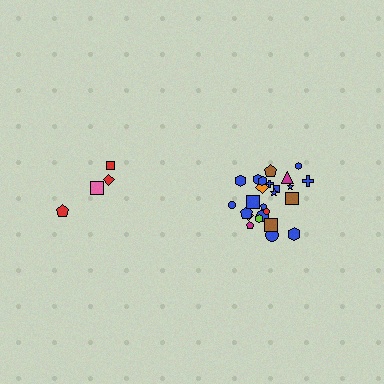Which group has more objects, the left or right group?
The right group.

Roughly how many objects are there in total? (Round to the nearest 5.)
Roughly 30 objects in total.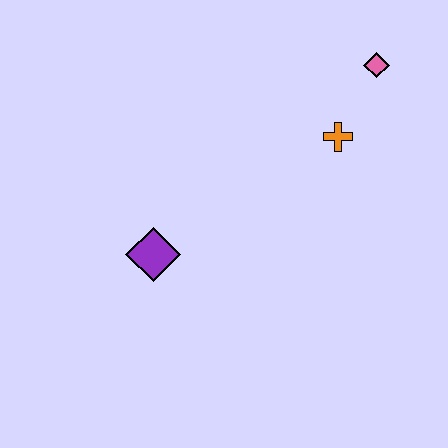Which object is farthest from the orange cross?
The purple diamond is farthest from the orange cross.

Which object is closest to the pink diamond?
The orange cross is closest to the pink diamond.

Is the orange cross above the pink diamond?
No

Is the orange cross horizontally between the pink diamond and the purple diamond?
Yes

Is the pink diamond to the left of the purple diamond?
No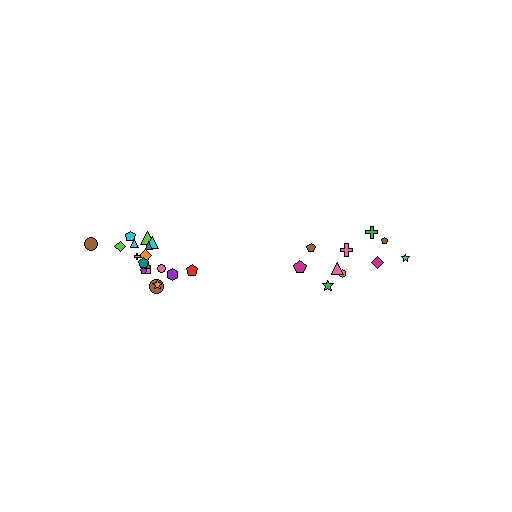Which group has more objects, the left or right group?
The left group.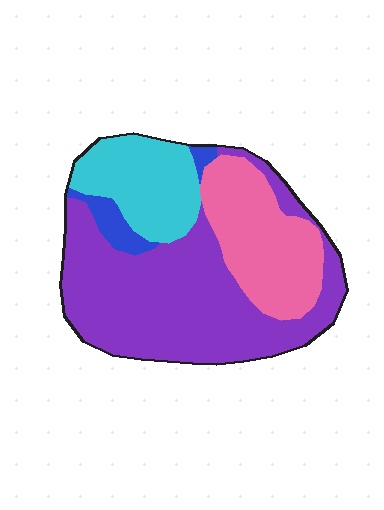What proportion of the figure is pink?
Pink takes up between a sixth and a third of the figure.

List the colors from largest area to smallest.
From largest to smallest: purple, pink, cyan, blue.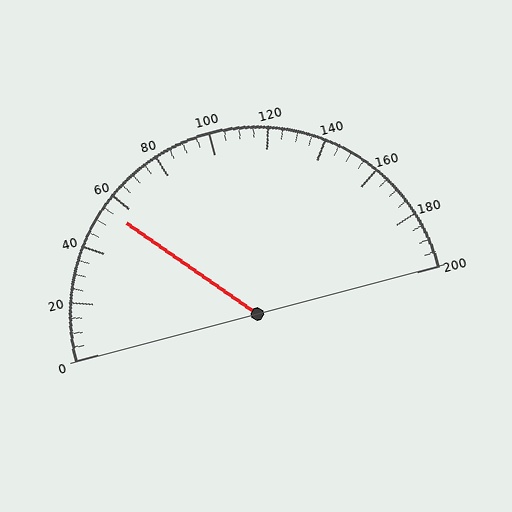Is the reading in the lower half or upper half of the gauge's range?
The reading is in the lower half of the range (0 to 200).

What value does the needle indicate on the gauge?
The needle indicates approximately 55.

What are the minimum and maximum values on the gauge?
The gauge ranges from 0 to 200.